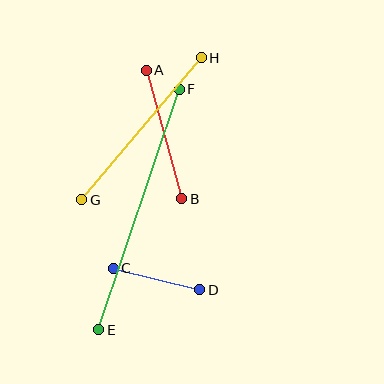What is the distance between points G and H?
The distance is approximately 186 pixels.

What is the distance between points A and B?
The distance is approximately 133 pixels.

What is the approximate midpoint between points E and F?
The midpoint is at approximately (139, 209) pixels.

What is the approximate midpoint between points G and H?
The midpoint is at approximately (141, 129) pixels.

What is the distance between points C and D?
The distance is approximately 89 pixels.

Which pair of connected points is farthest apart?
Points E and F are farthest apart.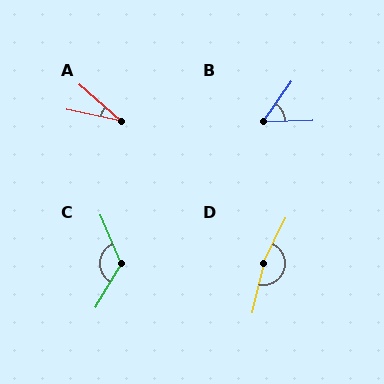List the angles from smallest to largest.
A (29°), B (53°), C (126°), D (166°).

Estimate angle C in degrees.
Approximately 126 degrees.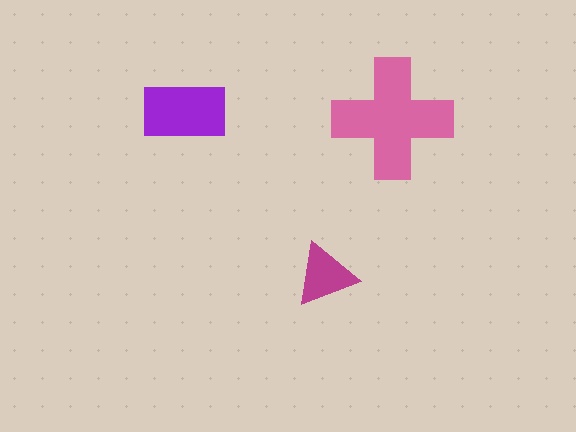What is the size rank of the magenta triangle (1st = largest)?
3rd.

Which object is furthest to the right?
The pink cross is rightmost.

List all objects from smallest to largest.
The magenta triangle, the purple rectangle, the pink cross.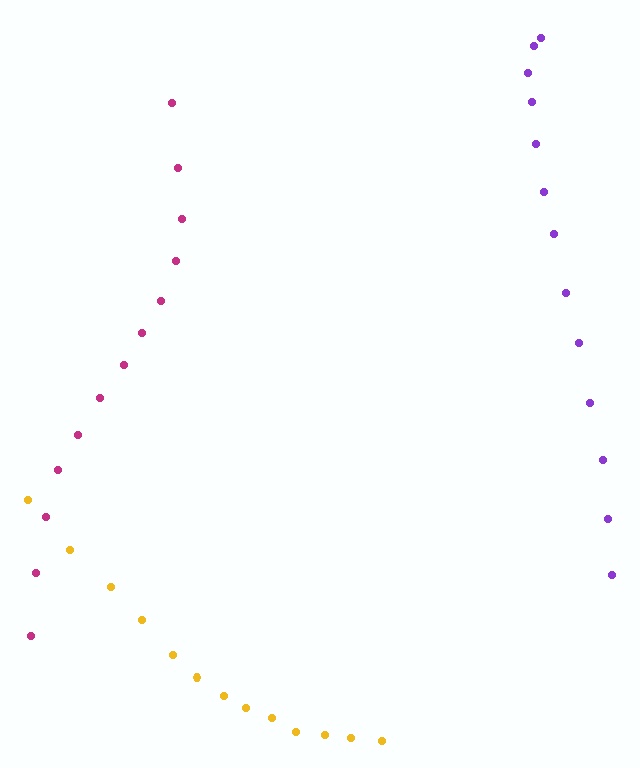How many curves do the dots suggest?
There are 3 distinct paths.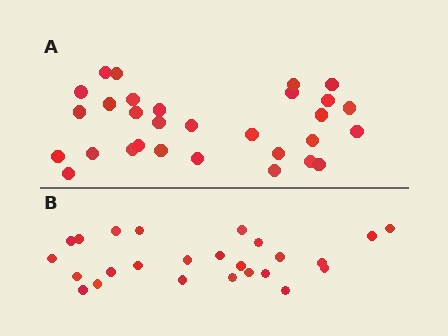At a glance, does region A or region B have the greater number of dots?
Region A (the top region) has more dots.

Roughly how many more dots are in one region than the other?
Region A has about 5 more dots than region B.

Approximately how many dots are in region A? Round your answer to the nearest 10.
About 30 dots.